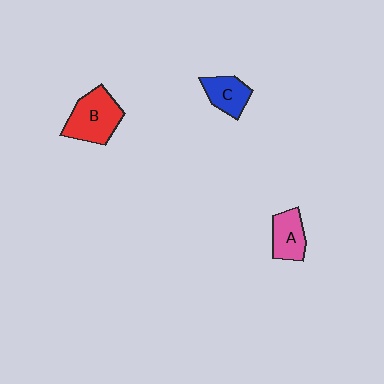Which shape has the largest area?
Shape B (red).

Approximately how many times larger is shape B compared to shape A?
Approximately 1.6 times.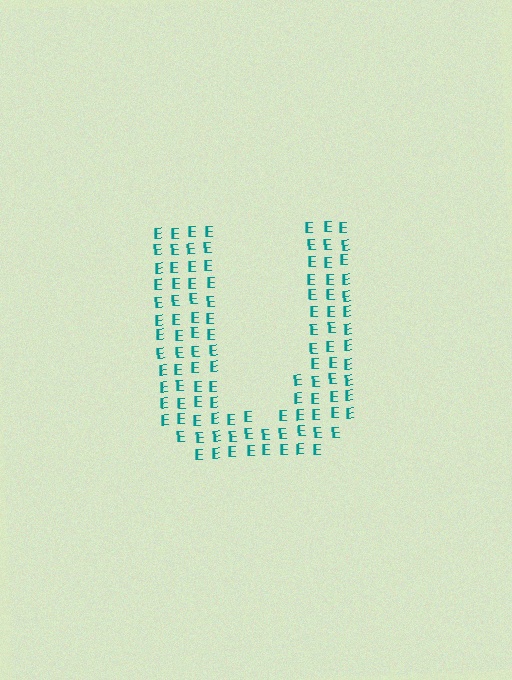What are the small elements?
The small elements are letter E's.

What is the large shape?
The large shape is the letter U.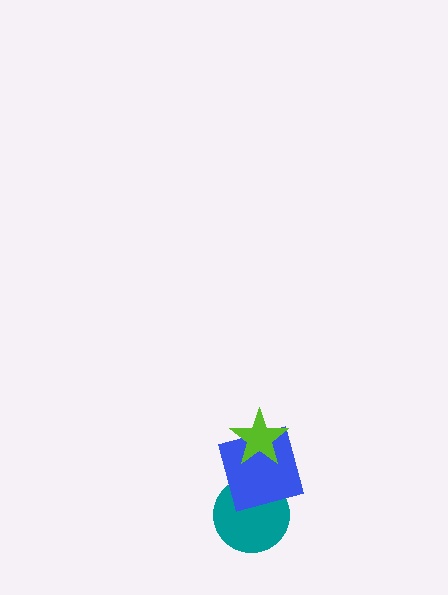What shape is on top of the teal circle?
The blue square is on top of the teal circle.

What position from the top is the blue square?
The blue square is 2nd from the top.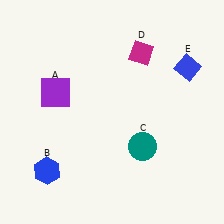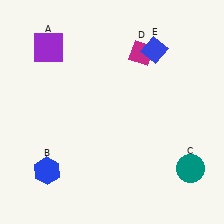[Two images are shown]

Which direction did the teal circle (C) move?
The teal circle (C) moved right.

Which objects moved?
The objects that moved are: the purple square (A), the teal circle (C), the blue diamond (E).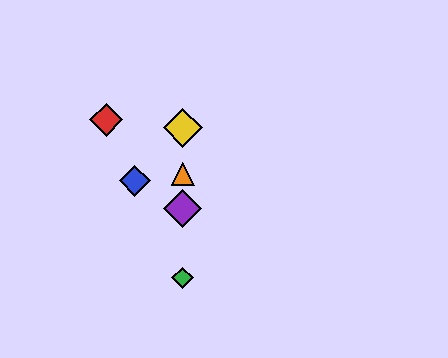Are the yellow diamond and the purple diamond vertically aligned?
Yes, both are at x≈183.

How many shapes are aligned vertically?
4 shapes (the green diamond, the yellow diamond, the purple diamond, the orange triangle) are aligned vertically.